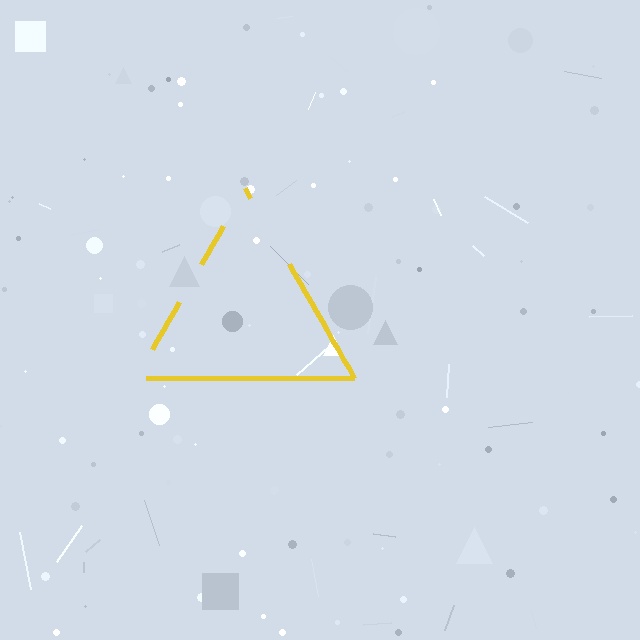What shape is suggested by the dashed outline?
The dashed outline suggests a triangle.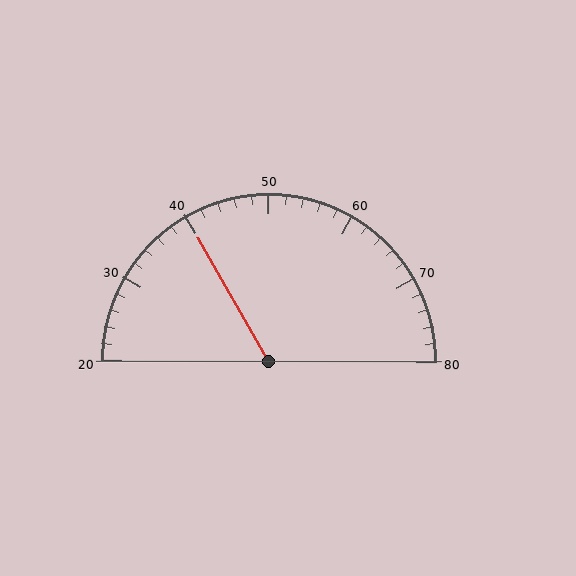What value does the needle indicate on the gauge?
The needle indicates approximately 40.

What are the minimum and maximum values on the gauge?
The gauge ranges from 20 to 80.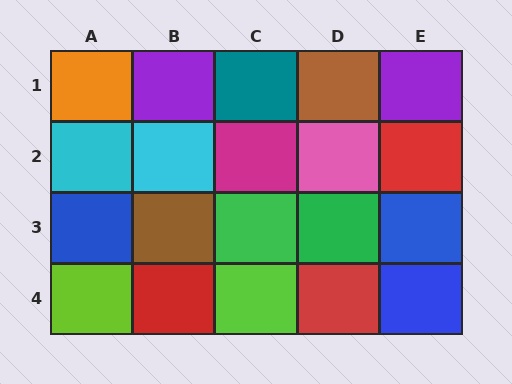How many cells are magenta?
1 cell is magenta.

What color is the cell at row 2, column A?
Cyan.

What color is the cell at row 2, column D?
Pink.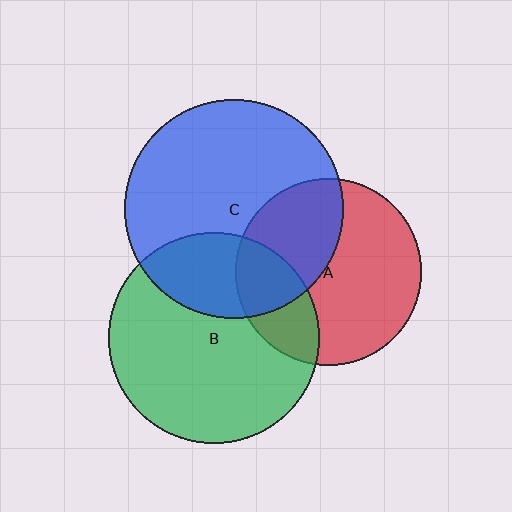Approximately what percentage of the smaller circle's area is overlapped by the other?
Approximately 30%.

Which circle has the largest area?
Circle C (blue).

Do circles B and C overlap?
Yes.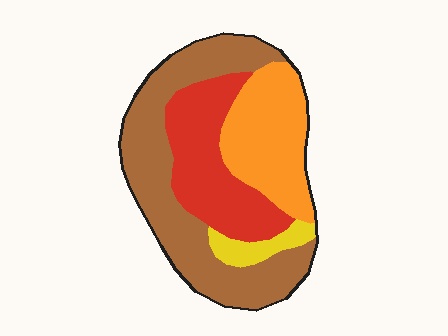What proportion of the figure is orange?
Orange takes up about one quarter (1/4) of the figure.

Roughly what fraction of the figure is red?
Red takes up about one quarter (1/4) of the figure.